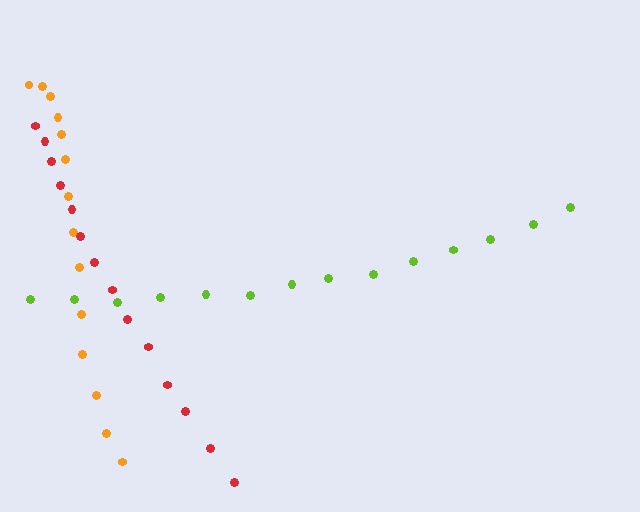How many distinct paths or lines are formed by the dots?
There are 3 distinct paths.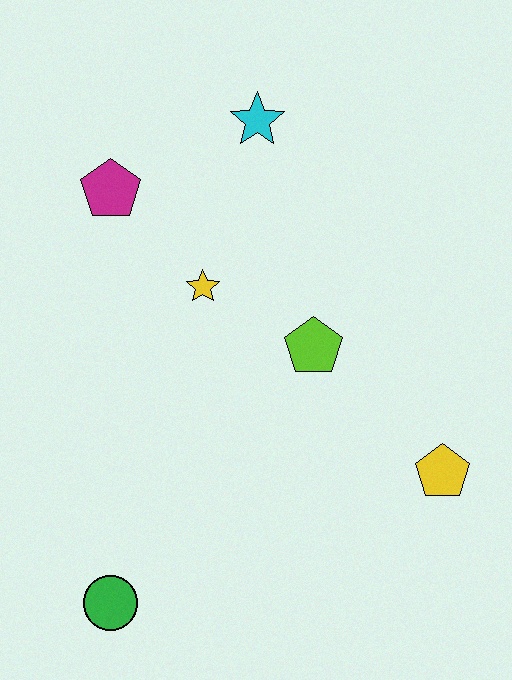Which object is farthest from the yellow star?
The green circle is farthest from the yellow star.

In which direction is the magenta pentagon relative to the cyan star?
The magenta pentagon is to the left of the cyan star.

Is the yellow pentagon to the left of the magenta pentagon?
No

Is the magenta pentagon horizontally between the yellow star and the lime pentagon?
No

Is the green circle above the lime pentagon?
No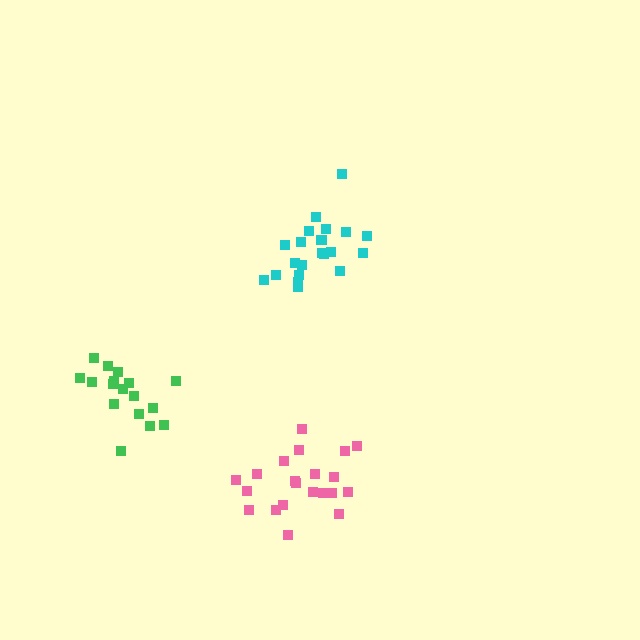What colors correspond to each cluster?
The clusters are colored: cyan, pink, green.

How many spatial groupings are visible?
There are 3 spatial groupings.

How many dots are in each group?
Group 1: 21 dots, Group 2: 21 dots, Group 3: 17 dots (59 total).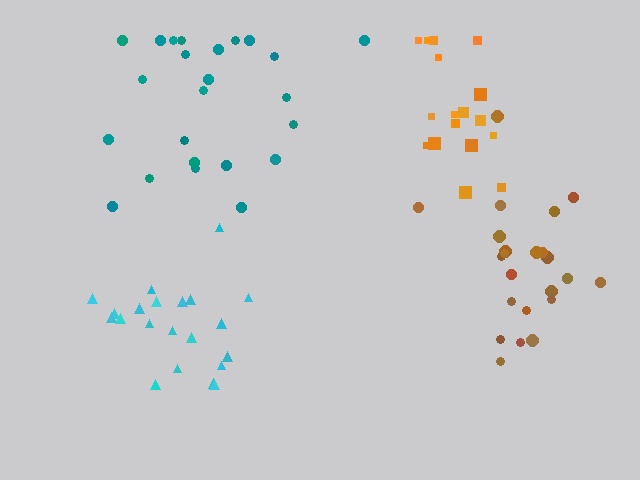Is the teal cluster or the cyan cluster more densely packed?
Cyan.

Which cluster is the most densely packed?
Cyan.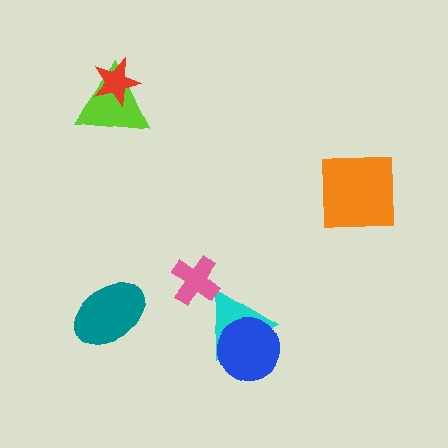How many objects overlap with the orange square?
0 objects overlap with the orange square.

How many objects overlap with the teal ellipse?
0 objects overlap with the teal ellipse.